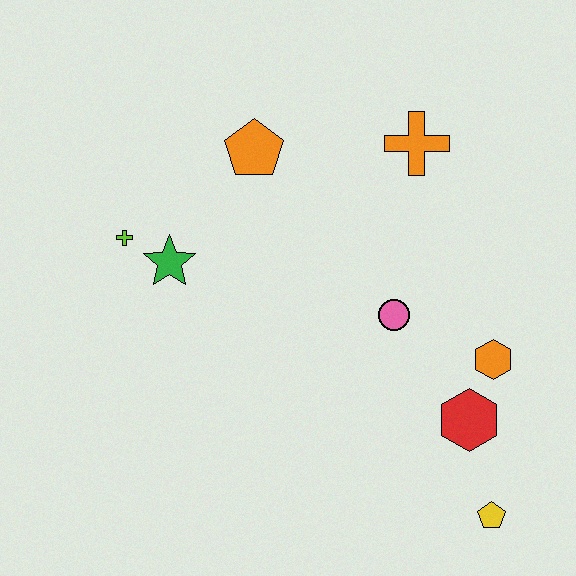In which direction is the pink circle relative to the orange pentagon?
The pink circle is below the orange pentagon.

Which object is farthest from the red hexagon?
The lime cross is farthest from the red hexagon.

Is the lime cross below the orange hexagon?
No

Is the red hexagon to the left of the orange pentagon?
No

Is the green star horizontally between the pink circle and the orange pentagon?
No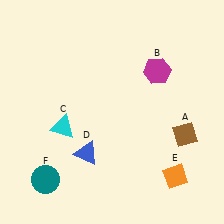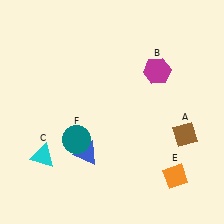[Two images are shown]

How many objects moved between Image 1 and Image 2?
2 objects moved between the two images.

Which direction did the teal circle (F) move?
The teal circle (F) moved up.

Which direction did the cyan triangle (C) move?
The cyan triangle (C) moved down.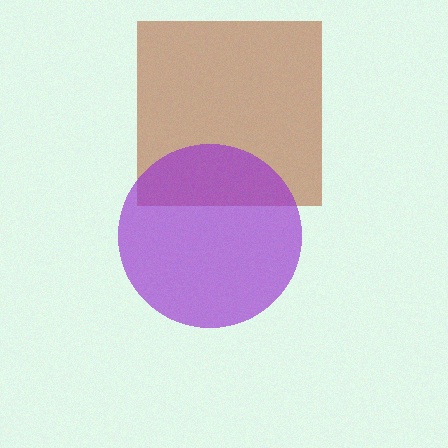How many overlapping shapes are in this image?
There are 2 overlapping shapes in the image.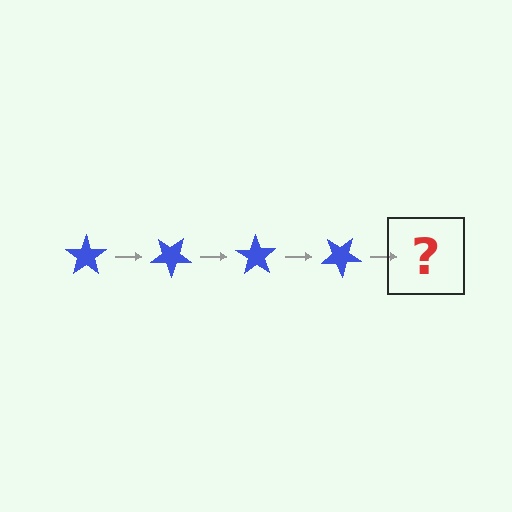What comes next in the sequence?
The next element should be a blue star rotated 140 degrees.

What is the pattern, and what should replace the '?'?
The pattern is that the star rotates 35 degrees each step. The '?' should be a blue star rotated 140 degrees.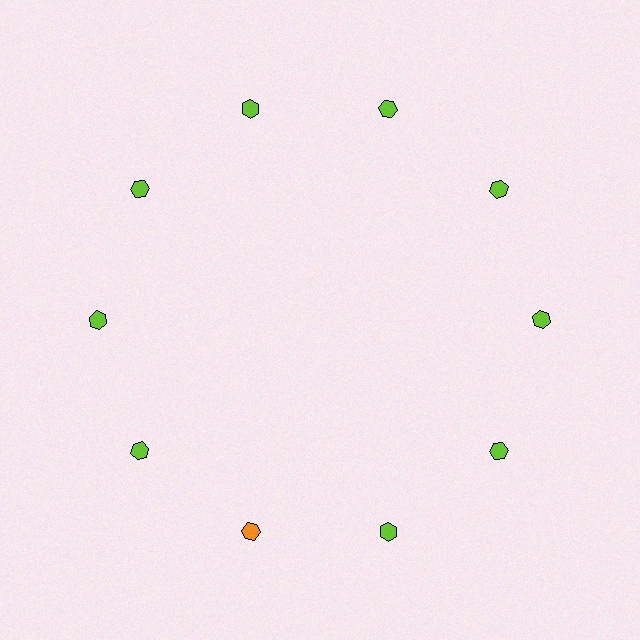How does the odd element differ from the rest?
It has a different color: orange instead of lime.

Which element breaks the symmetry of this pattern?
The orange hexagon at roughly the 7 o'clock position breaks the symmetry. All other shapes are lime hexagons.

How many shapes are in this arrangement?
There are 10 shapes arranged in a ring pattern.